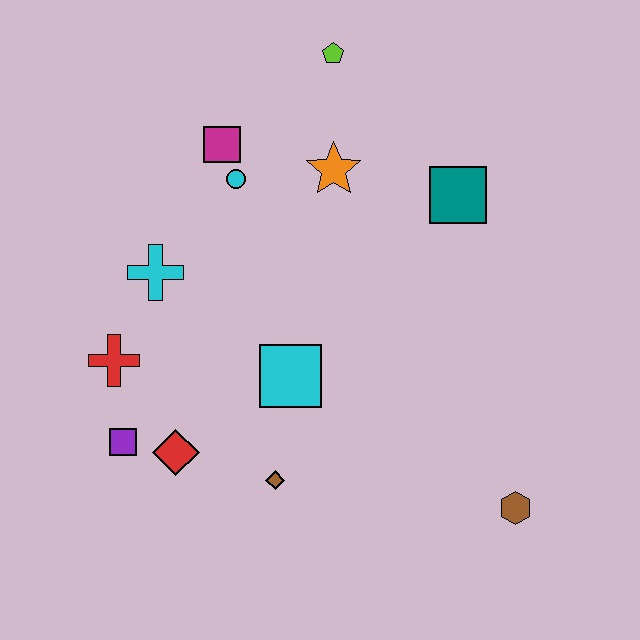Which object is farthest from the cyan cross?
The brown hexagon is farthest from the cyan cross.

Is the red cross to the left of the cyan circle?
Yes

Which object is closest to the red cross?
The purple square is closest to the red cross.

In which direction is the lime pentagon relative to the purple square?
The lime pentagon is above the purple square.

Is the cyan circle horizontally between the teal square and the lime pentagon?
No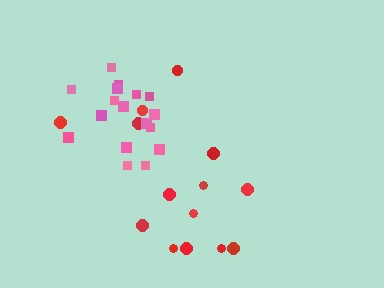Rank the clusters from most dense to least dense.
pink, red.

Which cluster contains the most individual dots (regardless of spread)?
Pink (18).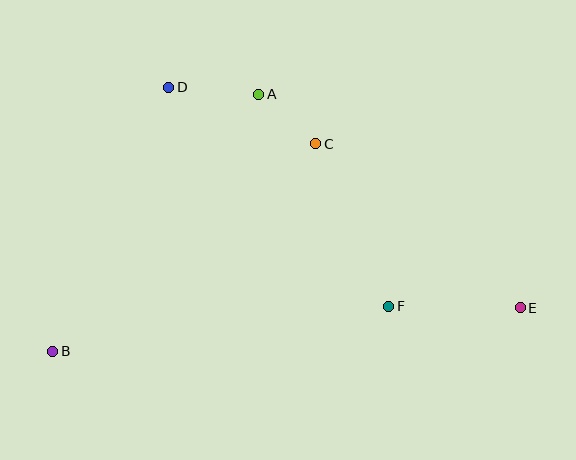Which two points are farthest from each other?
Points B and E are farthest from each other.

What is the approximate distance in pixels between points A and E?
The distance between A and E is approximately 337 pixels.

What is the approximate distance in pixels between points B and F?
The distance between B and F is approximately 339 pixels.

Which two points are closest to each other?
Points A and C are closest to each other.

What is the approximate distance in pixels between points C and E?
The distance between C and E is approximately 262 pixels.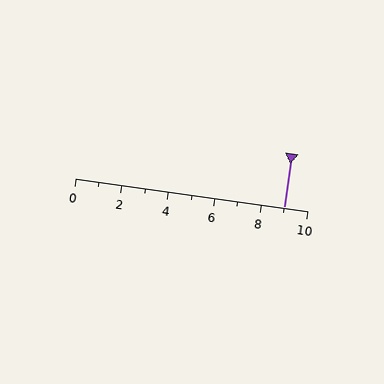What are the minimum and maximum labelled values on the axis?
The axis runs from 0 to 10.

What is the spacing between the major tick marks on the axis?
The major ticks are spaced 2 apart.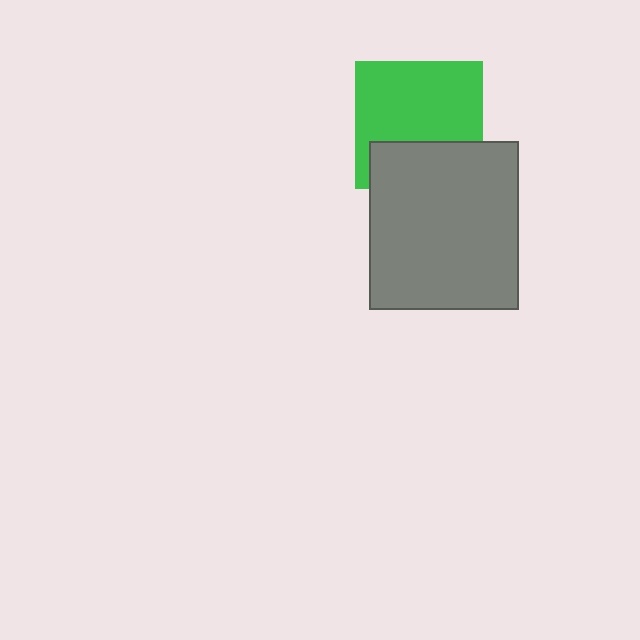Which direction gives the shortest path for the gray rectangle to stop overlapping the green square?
Moving down gives the shortest separation.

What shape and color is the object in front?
The object in front is a gray rectangle.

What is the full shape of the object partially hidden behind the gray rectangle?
The partially hidden object is a green square.